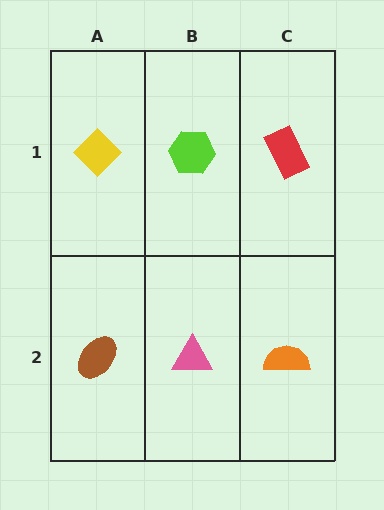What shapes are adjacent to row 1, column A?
A brown ellipse (row 2, column A), a lime hexagon (row 1, column B).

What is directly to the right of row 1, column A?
A lime hexagon.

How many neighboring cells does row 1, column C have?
2.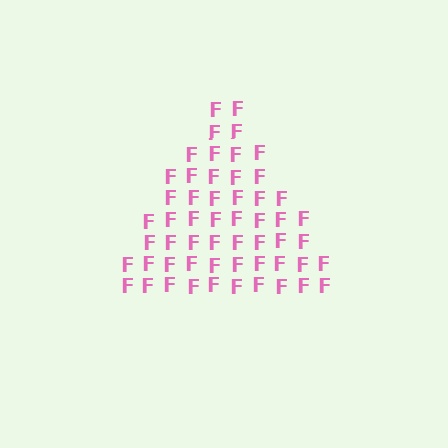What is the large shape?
The large shape is a triangle.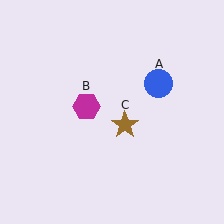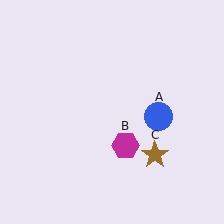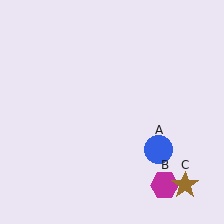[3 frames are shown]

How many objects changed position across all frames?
3 objects changed position: blue circle (object A), magenta hexagon (object B), brown star (object C).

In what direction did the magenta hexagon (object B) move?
The magenta hexagon (object B) moved down and to the right.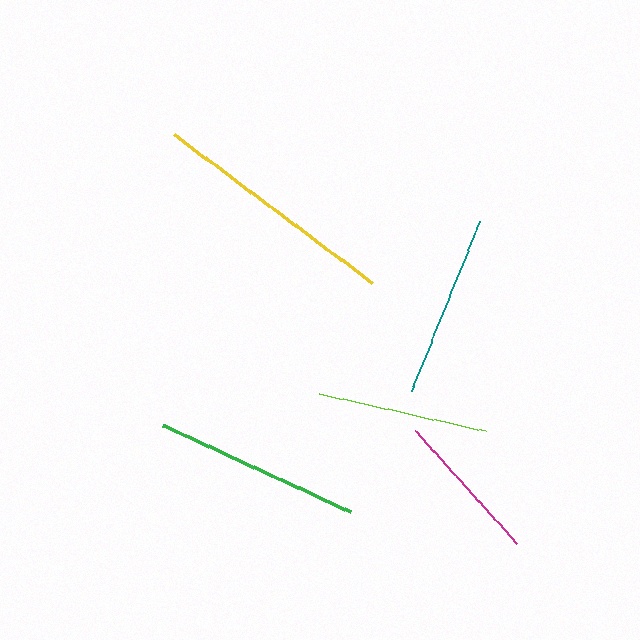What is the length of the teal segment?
The teal segment is approximately 183 pixels long.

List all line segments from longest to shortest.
From longest to shortest: yellow, green, teal, lime, magenta.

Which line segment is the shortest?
The magenta line is the shortest at approximately 152 pixels.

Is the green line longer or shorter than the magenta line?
The green line is longer than the magenta line.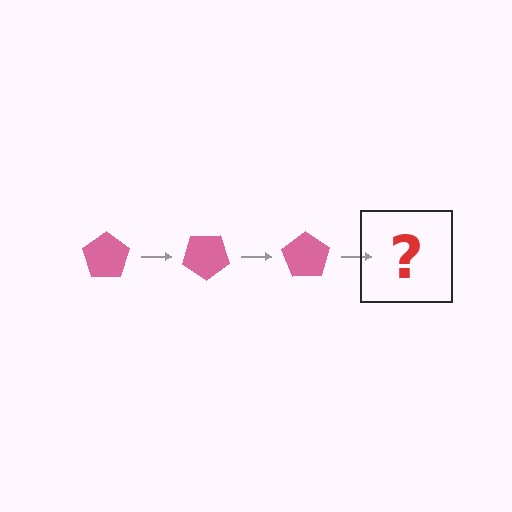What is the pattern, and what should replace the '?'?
The pattern is that the pentagon rotates 35 degrees each step. The '?' should be a pink pentagon rotated 105 degrees.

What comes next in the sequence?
The next element should be a pink pentagon rotated 105 degrees.